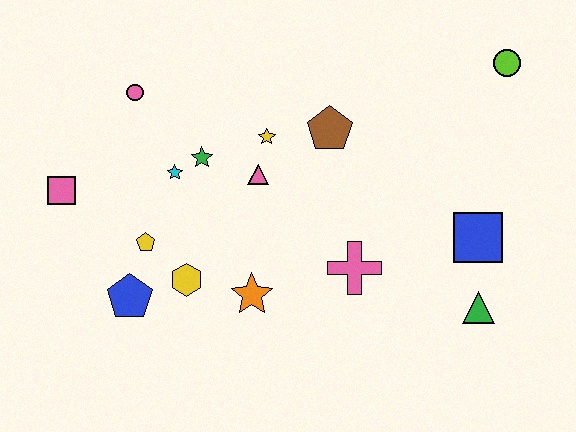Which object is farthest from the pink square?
The lime circle is farthest from the pink square.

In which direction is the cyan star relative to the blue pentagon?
The cyan star is above the blue pentagon.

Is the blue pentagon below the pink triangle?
Yes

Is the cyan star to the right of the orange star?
No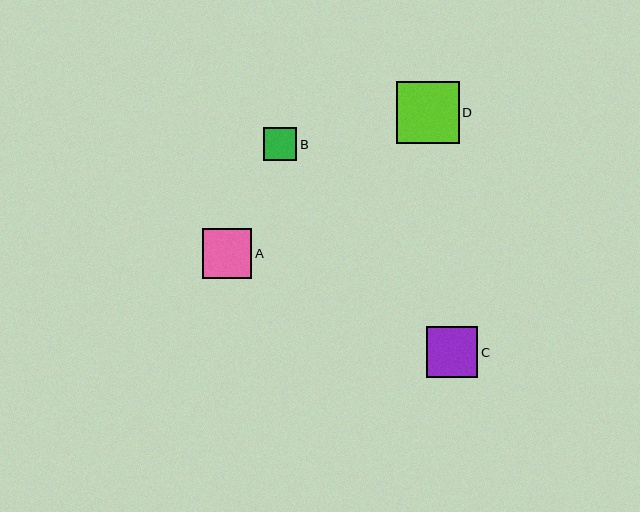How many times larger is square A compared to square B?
Square A is approximately 1.5 times the size of square B.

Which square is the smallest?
Square B is the smallest with a size of approximately 33 pixels.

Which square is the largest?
Square D is the largest with a size of approximately 62 pixels.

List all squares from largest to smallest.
From largest to smallest: D, C, A, B.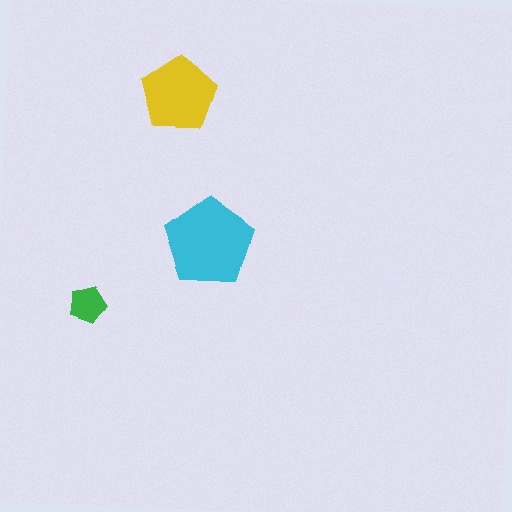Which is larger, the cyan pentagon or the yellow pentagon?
The cyan one.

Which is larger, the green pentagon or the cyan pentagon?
The cyan one.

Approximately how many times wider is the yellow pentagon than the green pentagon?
About 2 times wider.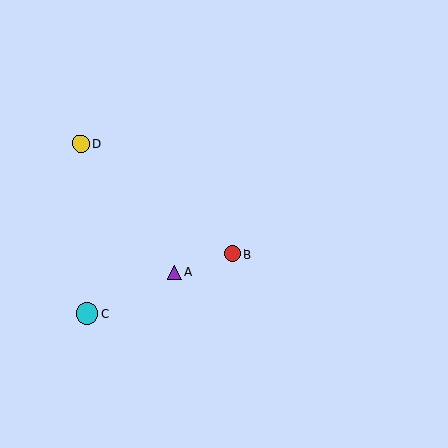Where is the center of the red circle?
The center of the red circle is at (233, 254).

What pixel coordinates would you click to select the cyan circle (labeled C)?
Click at (87, 313) to select the cyan circle C.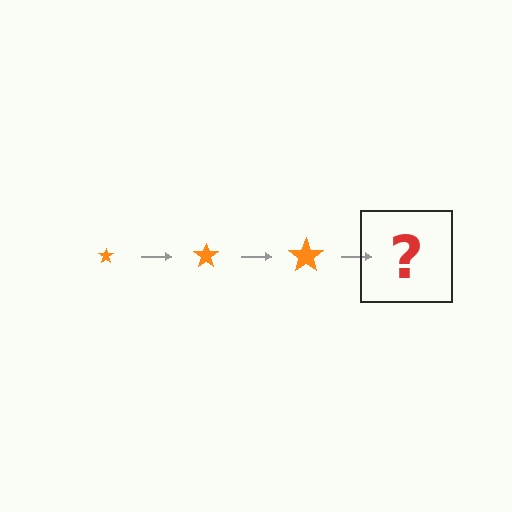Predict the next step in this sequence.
The next step is an orange star, larger than the previous one.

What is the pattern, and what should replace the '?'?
The pattern is that the star gets progressively larger each step. The '?' should be an orange star, larger than the previous one.